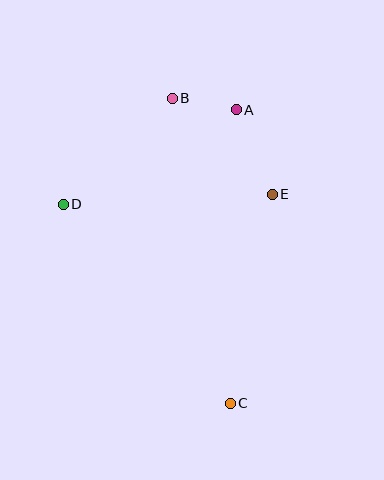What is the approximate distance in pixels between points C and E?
The distance between C and E is approximately 213 pixels.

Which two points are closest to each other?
Points A and B are closest to each other.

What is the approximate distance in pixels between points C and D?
The distance between C and D is approximately 260 pixels.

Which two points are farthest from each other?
Points B and C are farthest from each other.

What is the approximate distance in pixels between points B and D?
The distance between B and D is approximately 152 pixels.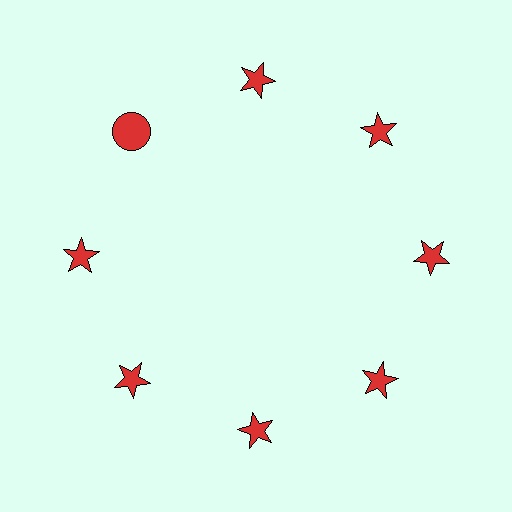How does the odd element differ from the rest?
It has a different shape: circle instead of star.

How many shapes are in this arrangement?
There are 8 shapes arranged in a ring pattern.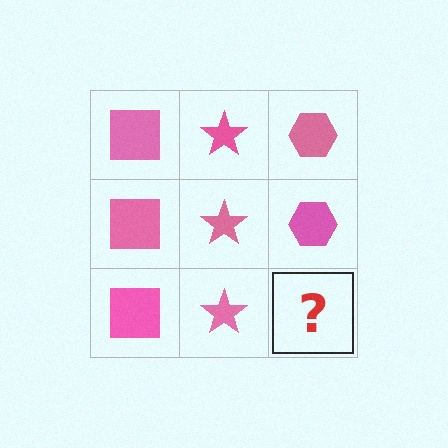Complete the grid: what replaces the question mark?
The question mark should be replaced with a pink hexagon.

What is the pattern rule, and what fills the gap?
The rule is that each column has a consistent shape. The gap should be filled with a pink hexagon.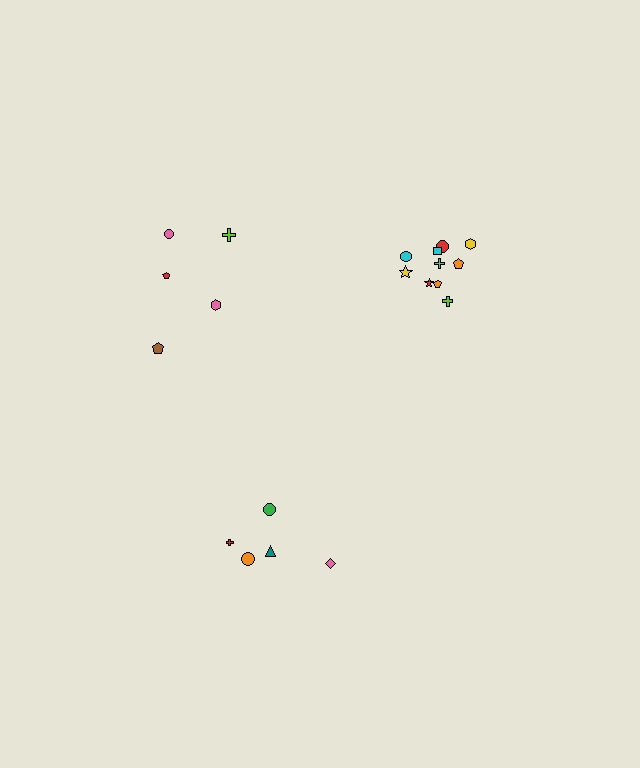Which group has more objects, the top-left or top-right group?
The top-right group.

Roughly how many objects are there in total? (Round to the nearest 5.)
Roughly 20 objects in total.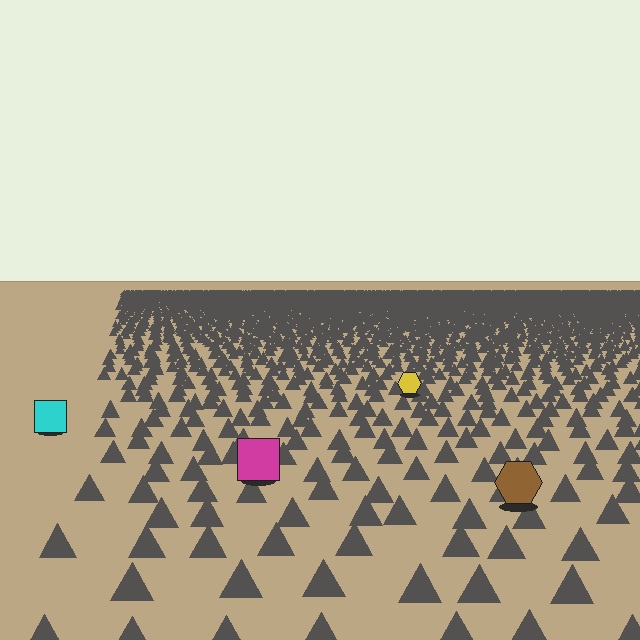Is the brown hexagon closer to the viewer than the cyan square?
Yes. The brown hexagon is closer — you can tell from the texture gradient: the ground texture is coarser near it.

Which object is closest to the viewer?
The brown hexagon is closest. The texture marks near it are larger and more spread out.